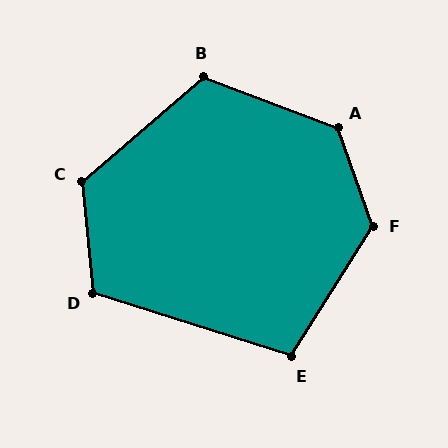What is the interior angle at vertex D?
Approximately 113 degrees (obtuse).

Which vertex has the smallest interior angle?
E, at approximately 104 degrees.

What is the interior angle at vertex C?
Approximately 125 degrees (obtuse).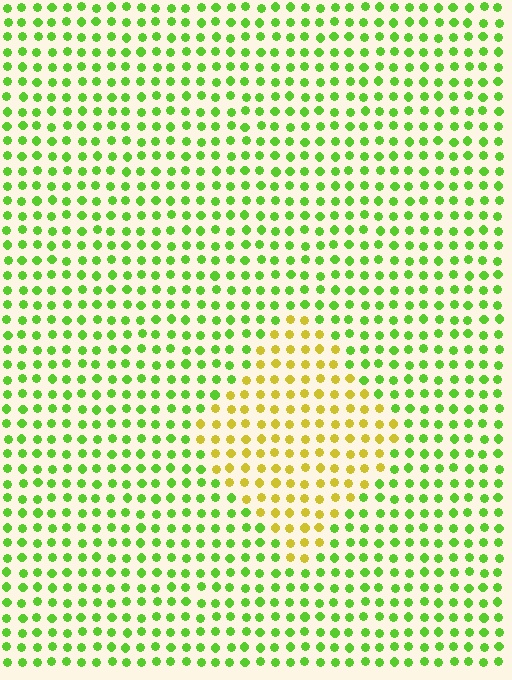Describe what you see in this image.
The image is filled with small lime elements in a uniform arrangement. A diamond-shaped region is visible where the elements are tinted to a slightly different hue, forming a subtle color boundary.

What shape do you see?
I see a diamond.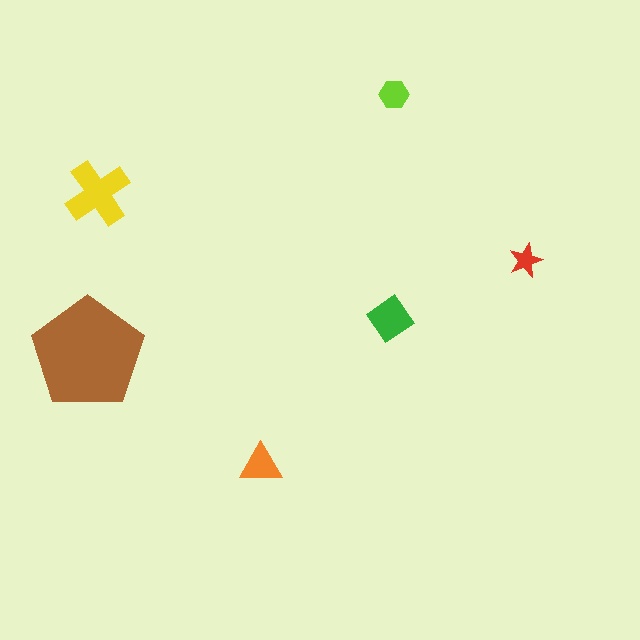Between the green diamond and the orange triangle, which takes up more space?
The green diamond.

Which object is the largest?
The brown pentagon.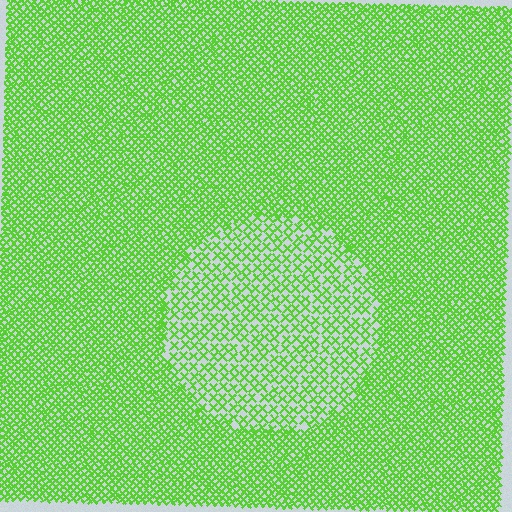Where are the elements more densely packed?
The elements are more densely packed outside the circle boundary.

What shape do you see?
I see a circle.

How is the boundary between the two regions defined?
The boundary is defined by a change in element density (approximately 2.1x ratio). All elements are the same color, size, and shape.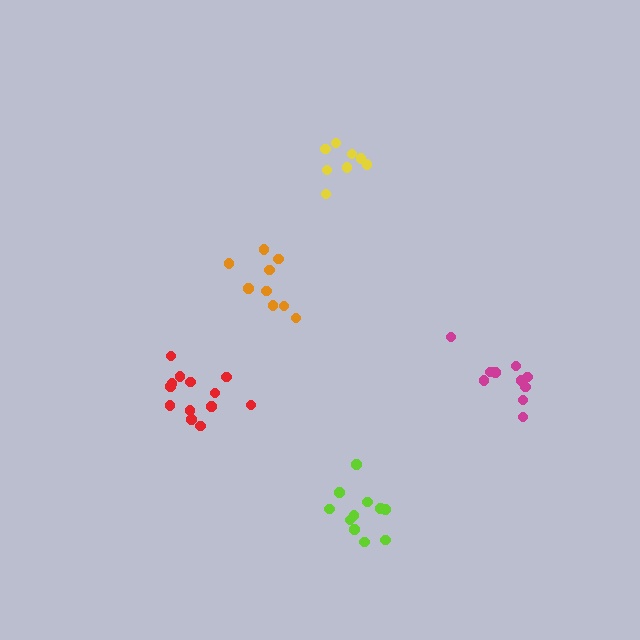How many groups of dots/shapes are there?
There are 5 groups.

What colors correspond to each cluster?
The clusters are colored: orange, red, magenta, yellow, lime.